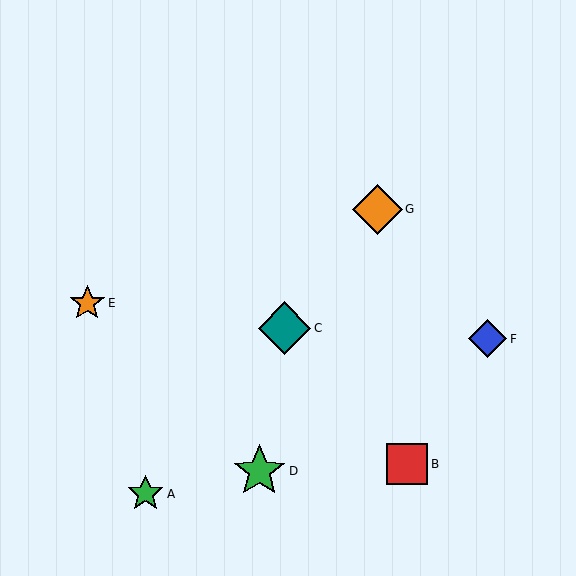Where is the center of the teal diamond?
The center of the teal diamond is at (285, 328).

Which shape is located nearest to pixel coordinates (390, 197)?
The orange diamond (labeled G) at (377, 209) is nearest to that location.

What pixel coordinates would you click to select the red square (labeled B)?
Click at (407, 464) to select the red square B.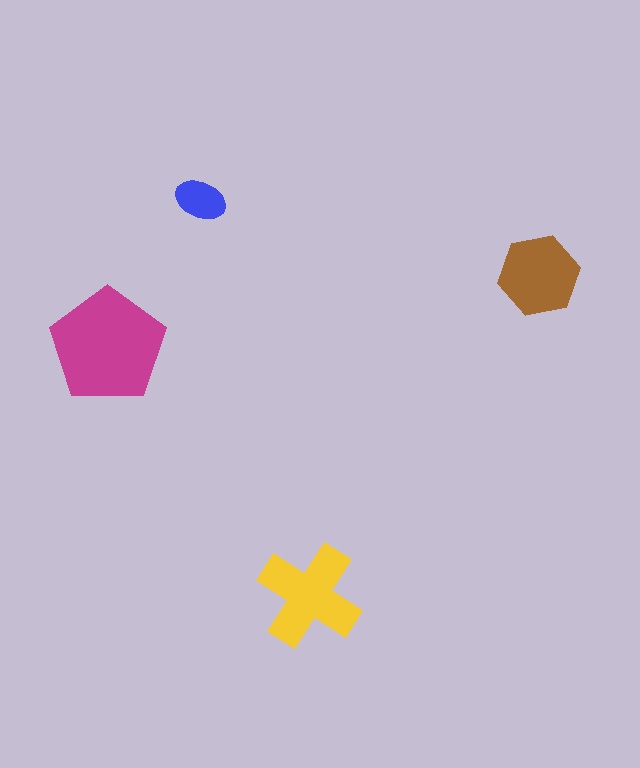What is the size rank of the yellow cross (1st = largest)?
2nd.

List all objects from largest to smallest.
The magenta pentagon, the yellow cross, the brown hexagon, the blue ellipse.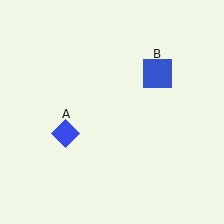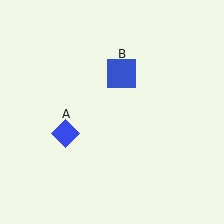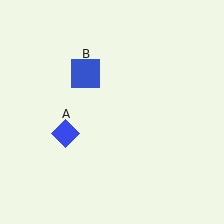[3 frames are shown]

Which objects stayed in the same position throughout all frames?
Blue diamond (object A) remained stationary.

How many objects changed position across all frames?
1 object changed position: blue square (object B).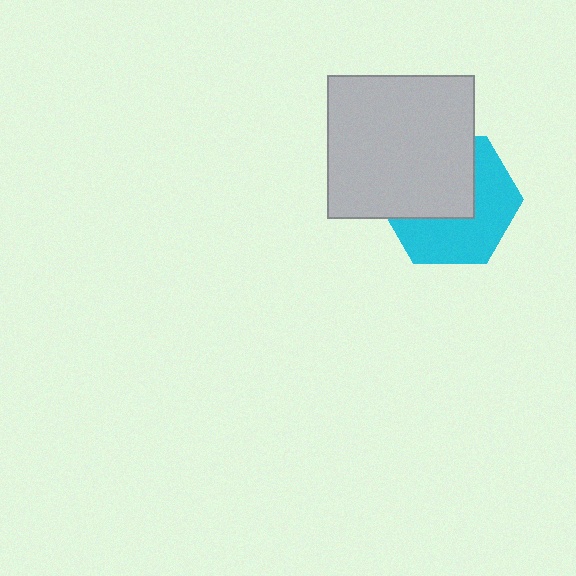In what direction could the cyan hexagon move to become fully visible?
The cyan hexagon could move down. That would shift it out from behind the light gray rectangle entirely.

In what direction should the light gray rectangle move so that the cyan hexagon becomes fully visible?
The light gray rectangle should move up. That is the shortest direction to clear the overlap and leave the cyan hexagon fully visible.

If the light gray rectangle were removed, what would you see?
You would see the complete cyan hexagon.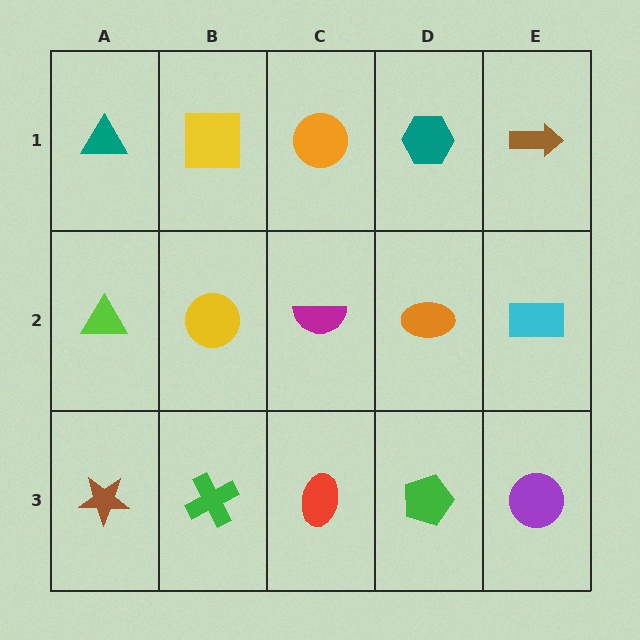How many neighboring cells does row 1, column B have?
3.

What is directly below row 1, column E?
A cyan rectangle.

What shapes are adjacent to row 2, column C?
An orange circle (row 1, column C), a red ellipse (row 3, column C), a yellow circle (row 2, column B), an orange ellipse (row 2, column D).